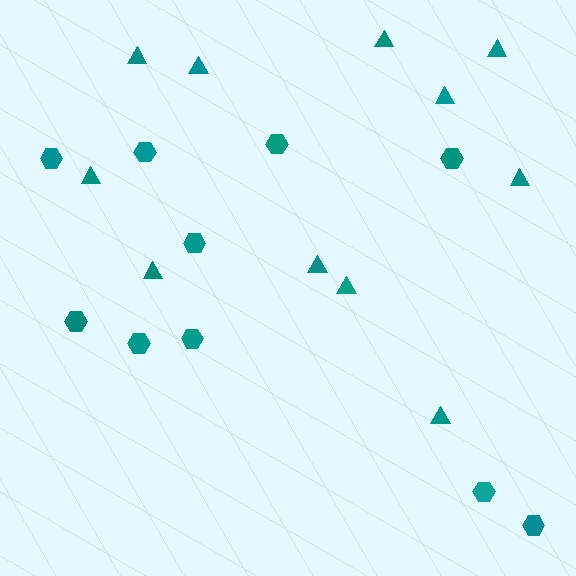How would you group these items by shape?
There are 2 groups: one group of triangles (11) and one group of hexagons (10).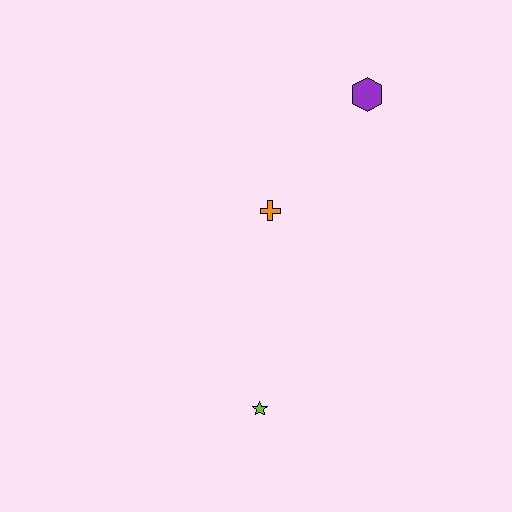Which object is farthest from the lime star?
The purple hexagon is farthest from the lime star.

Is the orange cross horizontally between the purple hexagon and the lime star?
Yes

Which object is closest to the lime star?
The orange cross is closest to the lime star.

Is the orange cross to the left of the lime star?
No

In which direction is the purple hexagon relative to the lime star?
The purple hexagon is above the lime star.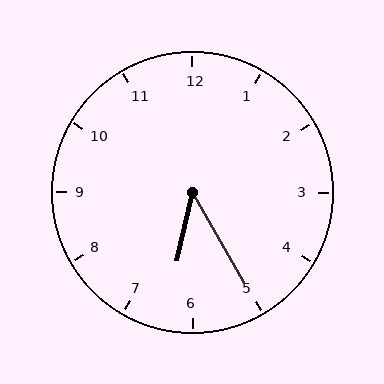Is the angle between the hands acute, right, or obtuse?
It is acute.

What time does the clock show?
6:25.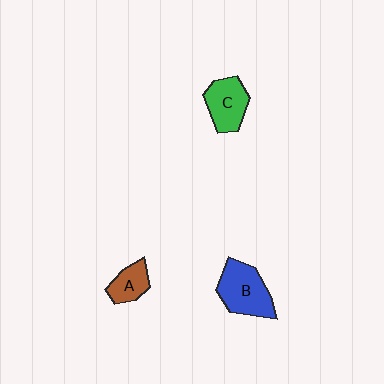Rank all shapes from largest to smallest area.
From largest to smallest: B (blue), C (green), A (brown).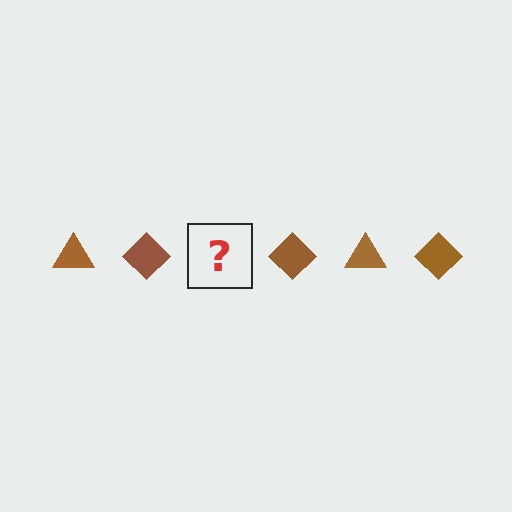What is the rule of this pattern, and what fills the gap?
The rule is that the pattern cycles through triangle, diamond shapes in brown. The gap should be filled with a brown triangle.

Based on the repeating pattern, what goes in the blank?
The blank should be a brown triangle.